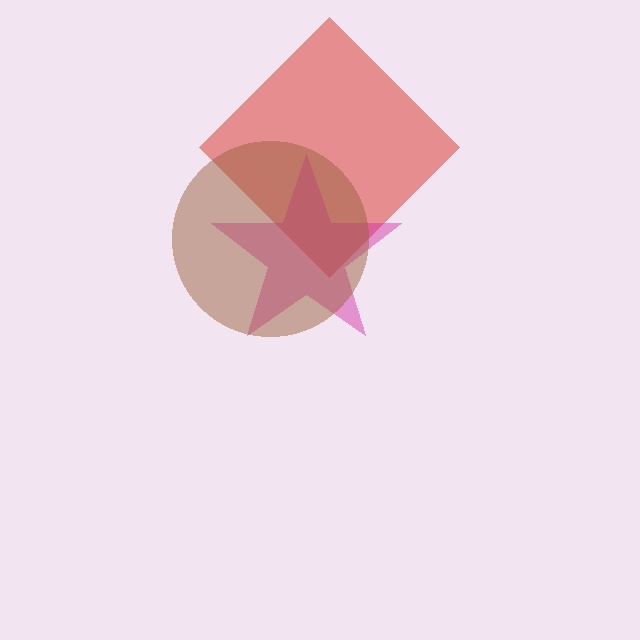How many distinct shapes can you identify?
There are 3 distinct shapes: a red diamond, a magenta star, a brown circle.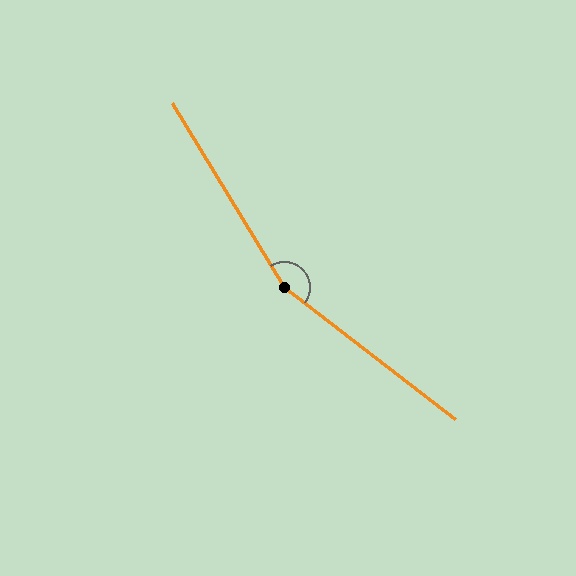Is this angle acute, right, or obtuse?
It is obtuse.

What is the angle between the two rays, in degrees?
Approximately 159 degrees.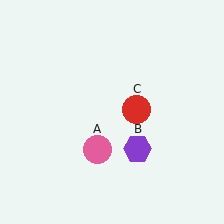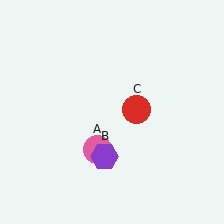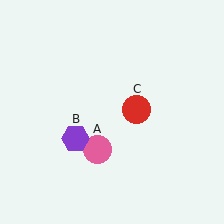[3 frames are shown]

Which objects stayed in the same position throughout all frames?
Pink circle (object A) and red circle (object C) remained stationary.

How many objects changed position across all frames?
1 object changed position: purple hexagon (object B).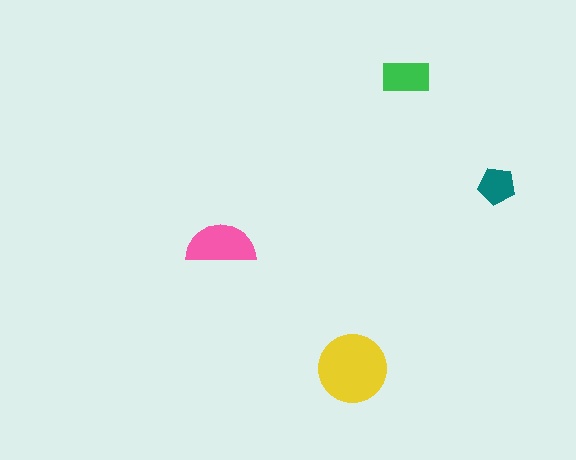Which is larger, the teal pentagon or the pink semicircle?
The pink semicircle.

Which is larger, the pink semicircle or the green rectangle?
The pink semicircle.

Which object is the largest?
The yellow circle.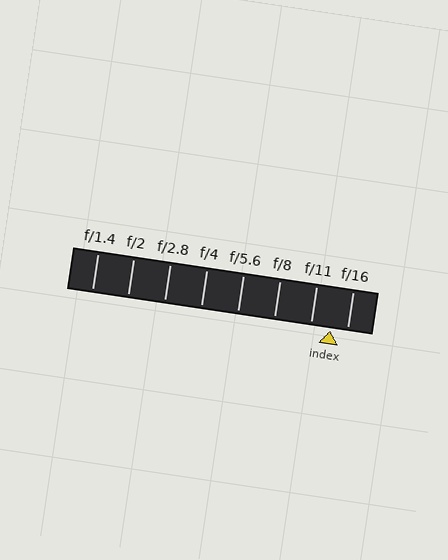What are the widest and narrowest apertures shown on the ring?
The widest aperture shown is f/1.4 and the narrowest is f/16.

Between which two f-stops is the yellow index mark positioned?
The index mark is between f/11 and f/16.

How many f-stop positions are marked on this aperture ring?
There are 8 f-stop positions marked.